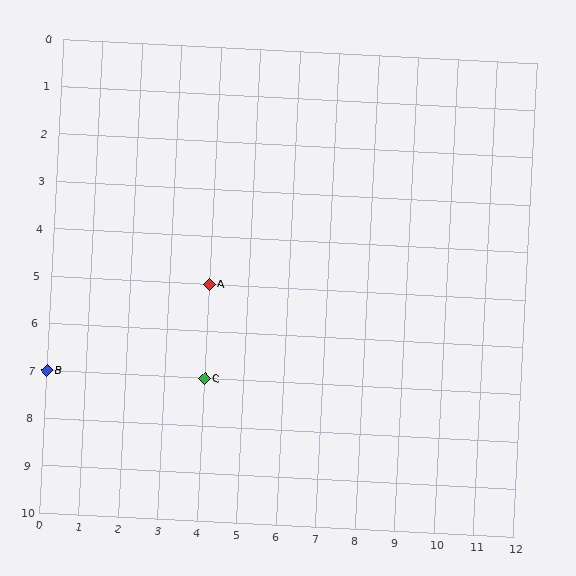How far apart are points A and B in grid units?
Points A and B are 4 columns and 2 rows apart (about 4.5 grid units diagonally).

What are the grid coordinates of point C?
Point C is at grid coordinates (4, 7).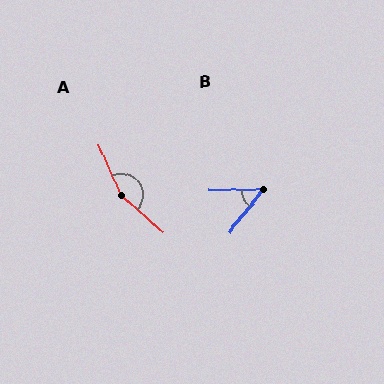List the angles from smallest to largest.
B (51°), A (156°).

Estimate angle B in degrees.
Approximately 51 degrees.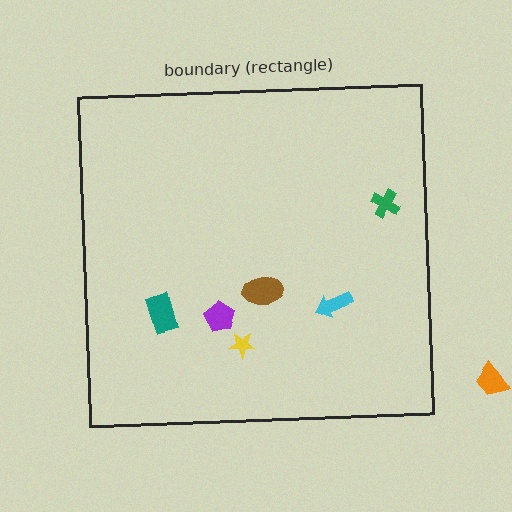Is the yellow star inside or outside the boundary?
Inside.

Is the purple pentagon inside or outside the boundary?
Inside.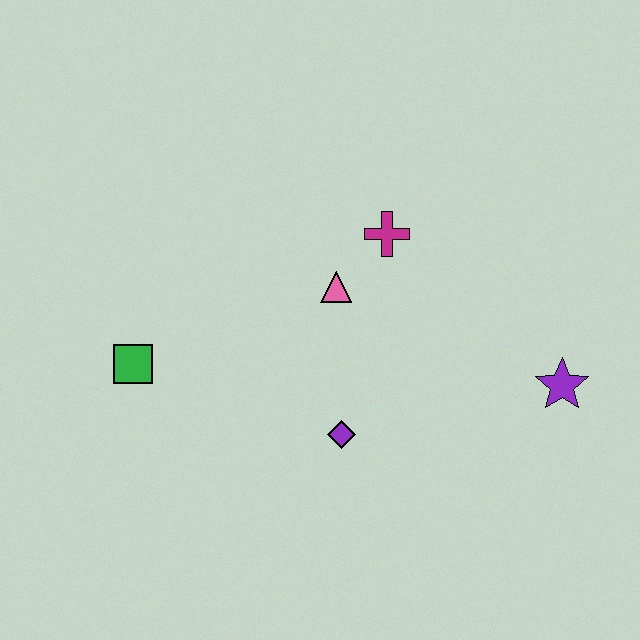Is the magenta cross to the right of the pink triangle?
Yes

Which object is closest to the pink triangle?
The magenta cross is closest to the pink triangle.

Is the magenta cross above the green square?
Yes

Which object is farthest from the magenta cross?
The green square is farthest from the magenta cross.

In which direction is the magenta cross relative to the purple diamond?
The magenta cross is above the purple diamond.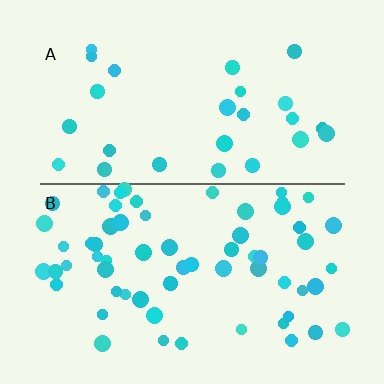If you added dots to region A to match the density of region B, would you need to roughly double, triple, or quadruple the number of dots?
Approximately double.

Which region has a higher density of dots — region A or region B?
B (the bottom).